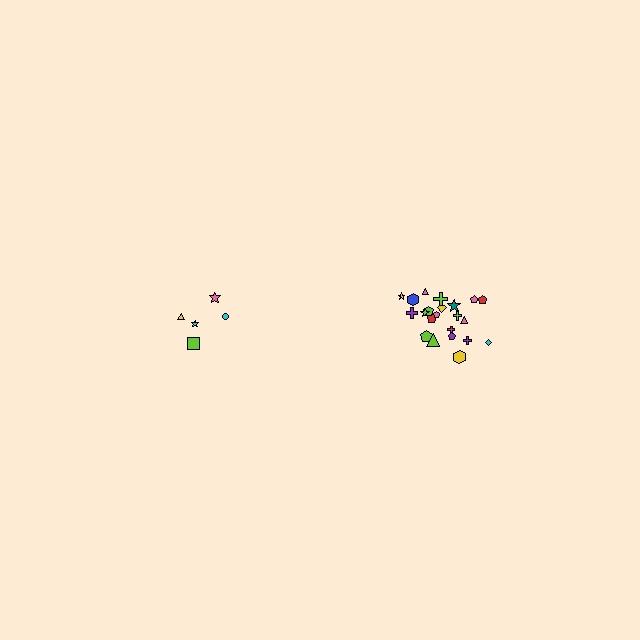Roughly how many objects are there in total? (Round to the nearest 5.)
Roughly 25 objects in total.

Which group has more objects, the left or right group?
The right group.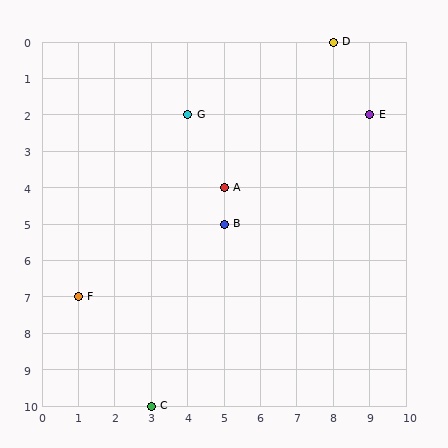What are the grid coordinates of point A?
Point A is at grid coordinates (5, 4).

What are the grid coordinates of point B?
Point B is at grid coordinates (5, 5).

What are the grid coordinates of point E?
Point E is at grid coordinates (9, 2).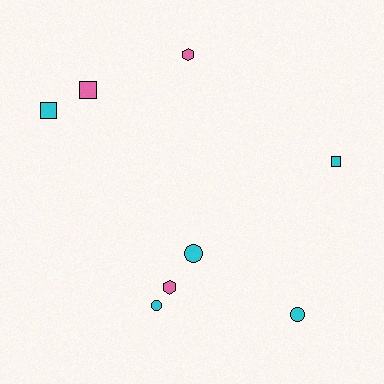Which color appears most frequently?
Cyan, with 5 objects.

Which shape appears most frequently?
Square, with 3 objects.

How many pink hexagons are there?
There are 2 pink hexagons.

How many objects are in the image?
There are 8 objects.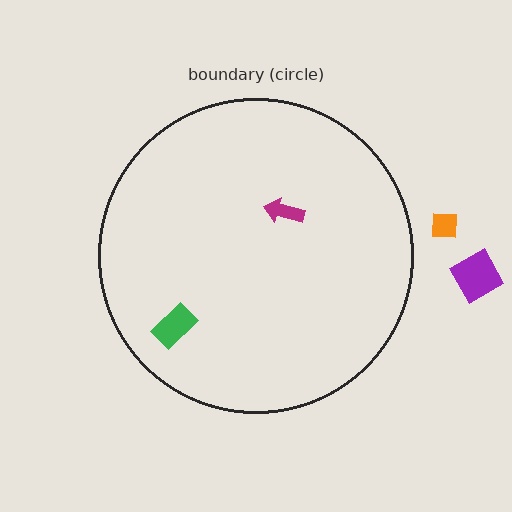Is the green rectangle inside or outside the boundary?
Inside.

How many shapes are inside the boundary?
2 inside, 2 outside.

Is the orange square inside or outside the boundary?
Outside.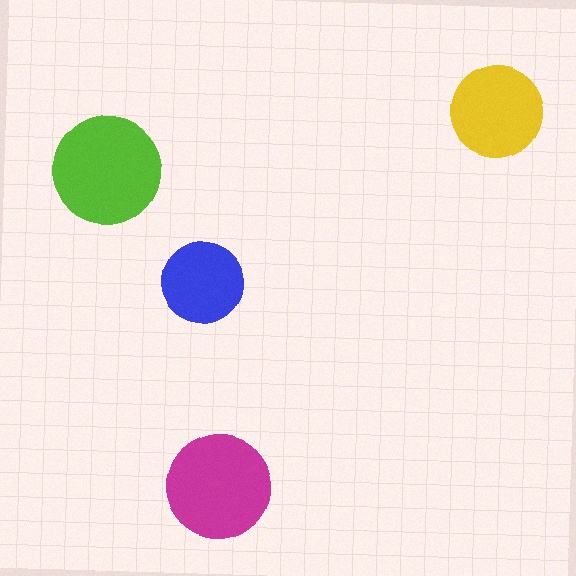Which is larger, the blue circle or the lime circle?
The lime one.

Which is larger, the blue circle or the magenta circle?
The magenta one.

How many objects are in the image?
There are 4 objects in the image.